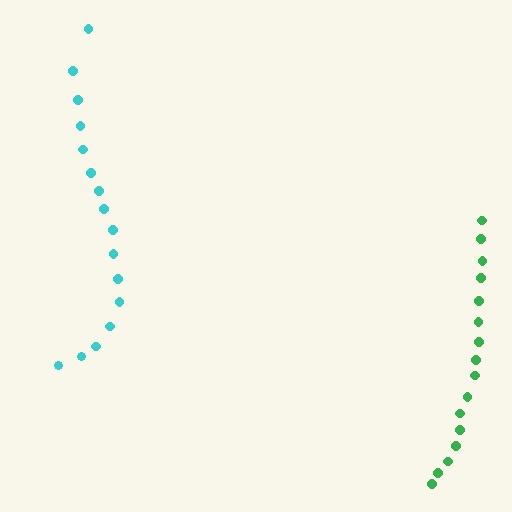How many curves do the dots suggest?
There are 2 distinct paths.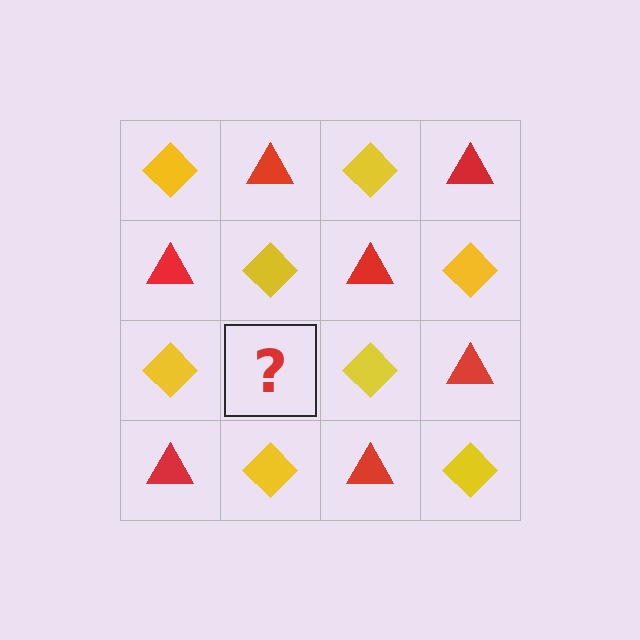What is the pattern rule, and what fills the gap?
The rule is that it alternates yellow diamond and red triangle in a checkerboard pattern. The gap should be filled with a red triangle.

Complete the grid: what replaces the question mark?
The question mark should be replaced with a red triangle.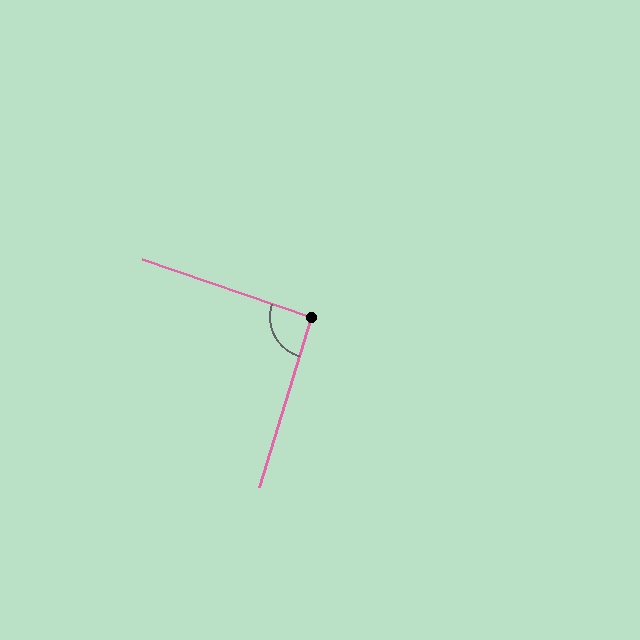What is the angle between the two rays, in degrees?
Approximately 92 degrees.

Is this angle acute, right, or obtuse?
It is approximately a right angle.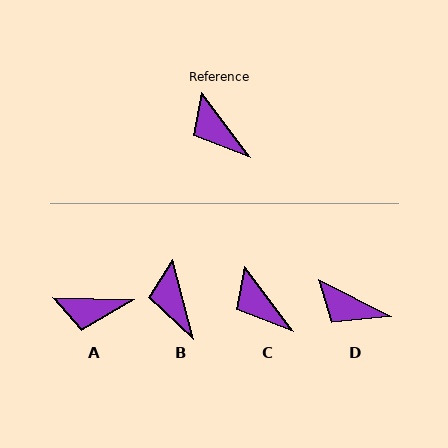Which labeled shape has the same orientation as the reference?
C.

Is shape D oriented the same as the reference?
No, it is off by about 26 degrees.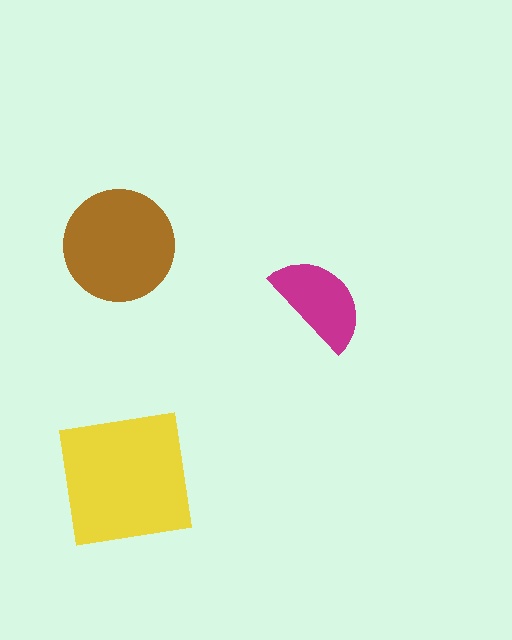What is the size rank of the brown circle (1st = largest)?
2nd.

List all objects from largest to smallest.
The yellow square, the brown circle, the magenta semicircle.